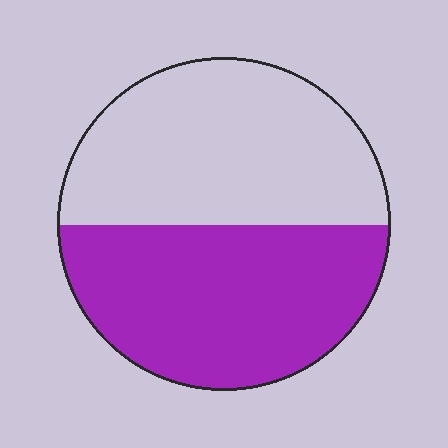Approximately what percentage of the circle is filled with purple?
Approximately 50%.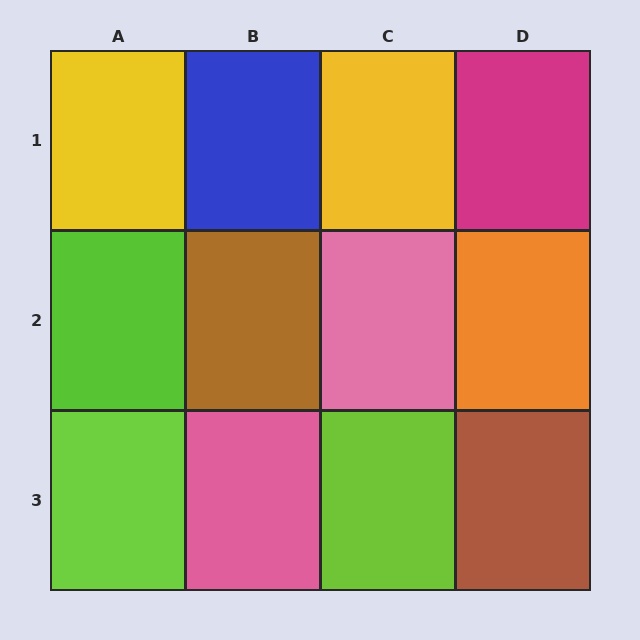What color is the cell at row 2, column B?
Brown.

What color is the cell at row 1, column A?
Yellow.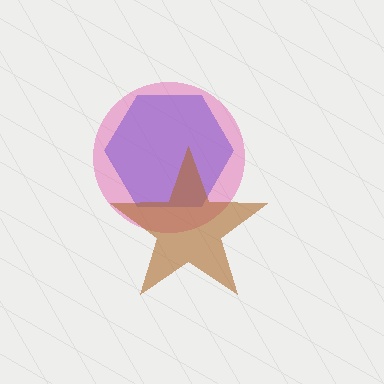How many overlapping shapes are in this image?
There are 3 overlapping shapes in the image.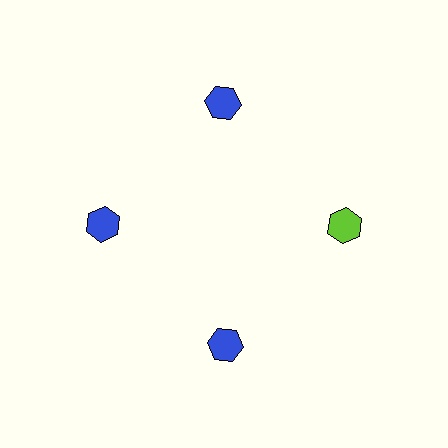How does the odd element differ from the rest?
It has a different color: lime instead of blue.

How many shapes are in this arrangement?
There are 4 shapes arranged in a ring pattern.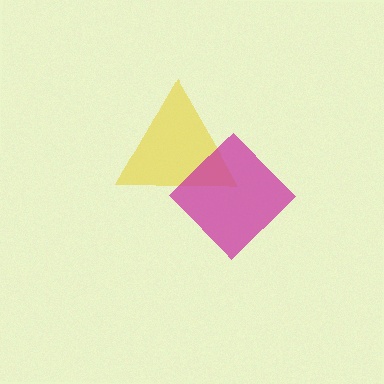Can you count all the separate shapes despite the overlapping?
Yes, there are 2 separate shapes.